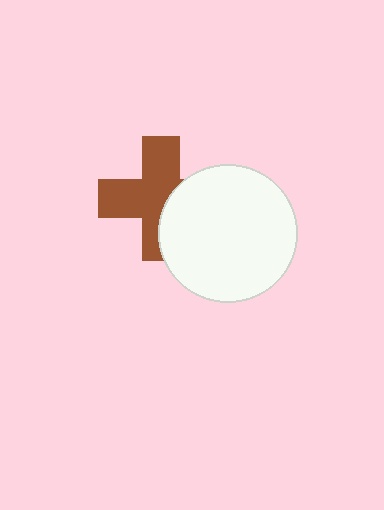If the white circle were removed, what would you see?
You would see the complete brown cross.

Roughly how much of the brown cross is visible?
About half of it is visible (roughly 64%).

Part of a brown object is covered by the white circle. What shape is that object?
It is a cross.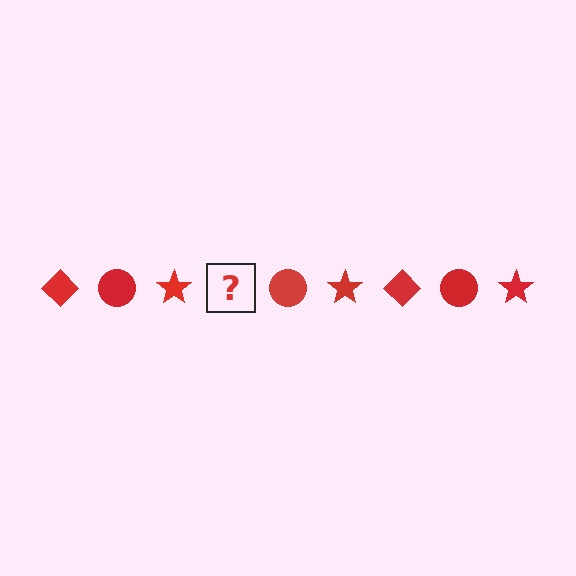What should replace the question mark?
The question mark should be replaced with a red diamond.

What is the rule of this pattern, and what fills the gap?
The rule is that the pattern cycles through diamond, circle, star shapes in red. The gap should be filled with a red diamond.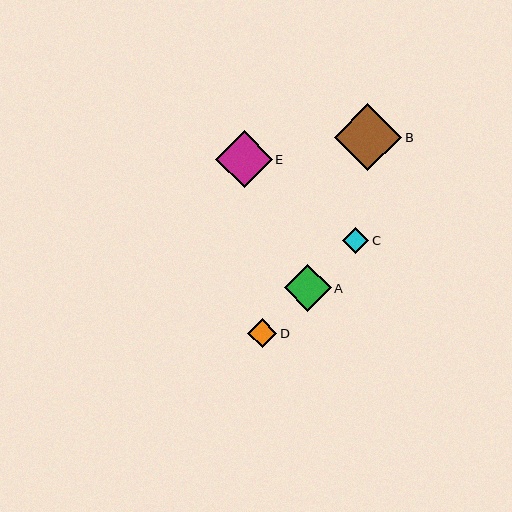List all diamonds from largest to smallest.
From largest to smallest: B, E, A, D, C.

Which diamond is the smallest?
Diamond C is the smallest with a size of approximately 26 pixels.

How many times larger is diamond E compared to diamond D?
Diamond E is approximately 1.9 times the size of diamond D.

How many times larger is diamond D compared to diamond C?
Diamond D is approximately 1.1 times the size of diamond C.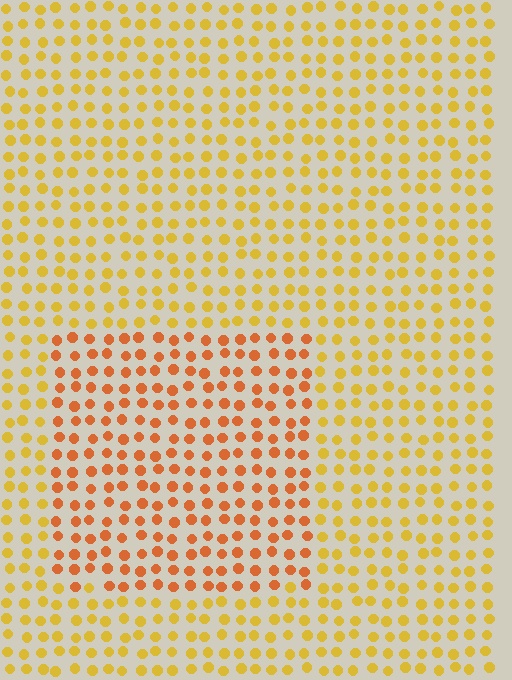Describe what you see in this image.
The image is filled with small yellow elements in a uniform arrangement. A rectangle-shaped region is visible where the elements are tinted to a slightly different hue, forming a subtle color boundary.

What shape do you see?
I see a rectangle.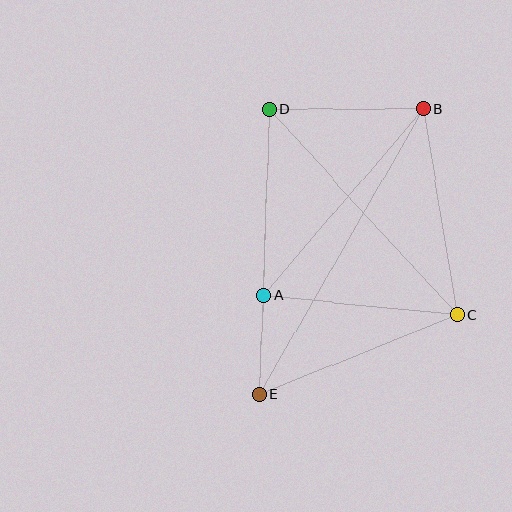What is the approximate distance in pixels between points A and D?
The distance between A and D is approximately 186 pixels.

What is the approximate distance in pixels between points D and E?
The distance between D and E is approximately 285 pixels.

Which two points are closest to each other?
Points A and E are closest to each other.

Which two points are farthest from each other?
Points B and E are farthest from each other.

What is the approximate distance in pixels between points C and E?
The distance between C and E is approximately 213 pixels.